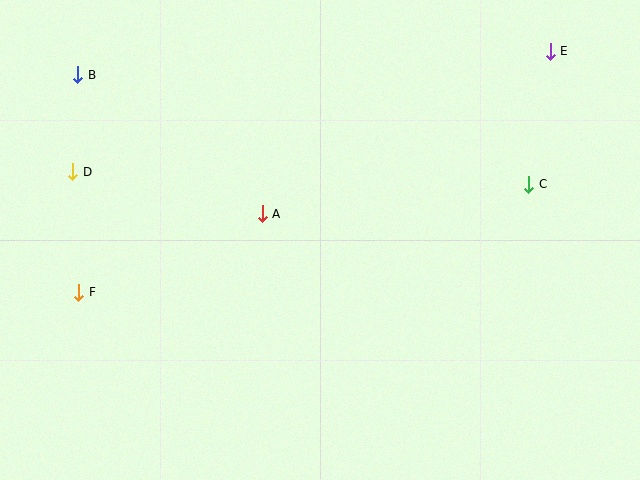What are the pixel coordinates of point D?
Point D is at (73, 172).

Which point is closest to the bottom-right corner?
Point C is closest to the bottom-right corner.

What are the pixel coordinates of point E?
Point E is at (550, 51).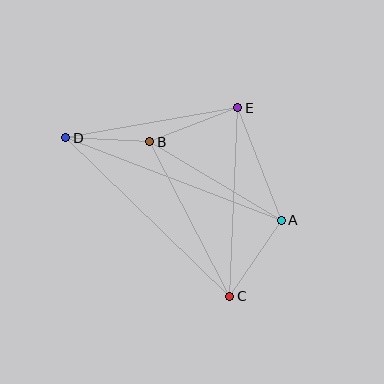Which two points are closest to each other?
Points B and D are closest to each other.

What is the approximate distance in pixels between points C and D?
The distance between C and D is approximately 228 pixels.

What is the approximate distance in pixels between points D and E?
The distance between D and E is approximately 175 pixels.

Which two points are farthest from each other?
Points A and D are farthest from each other.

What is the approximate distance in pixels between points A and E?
The distance between A and E is approximately 121 pixels.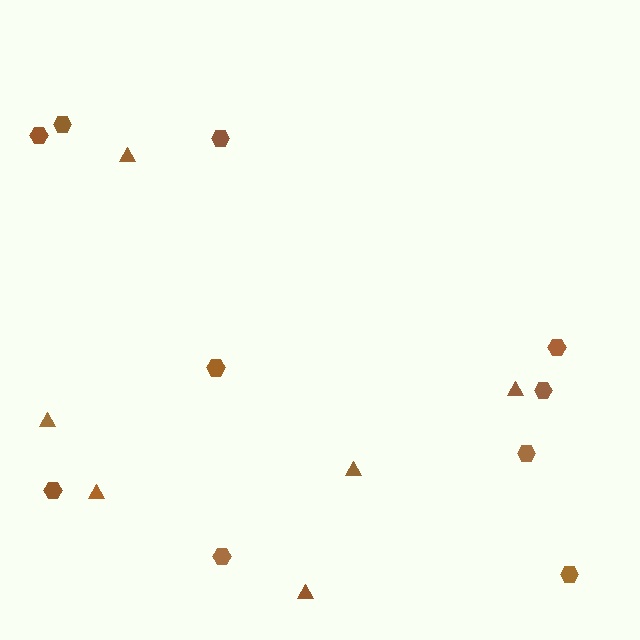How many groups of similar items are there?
There are 2 groups: one group of hexagons (10) and one group of triangles (6).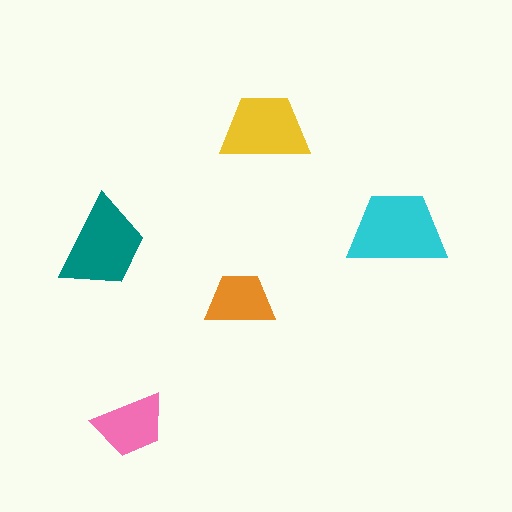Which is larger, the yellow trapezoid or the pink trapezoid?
The yellow one.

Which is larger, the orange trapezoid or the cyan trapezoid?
The cyan one.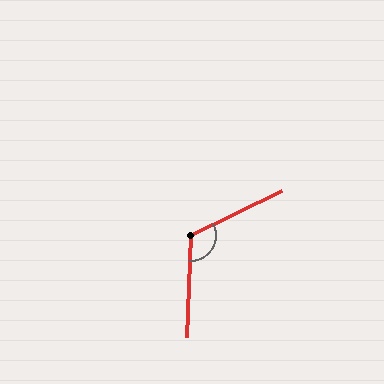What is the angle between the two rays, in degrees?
Approximately 119 degrees.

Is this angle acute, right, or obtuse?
It is obtuse.